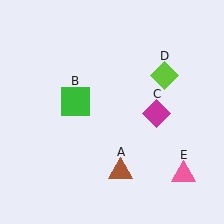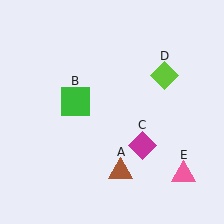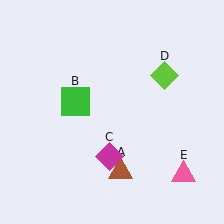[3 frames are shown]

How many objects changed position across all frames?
1 object changed position: magenta diamond (object C).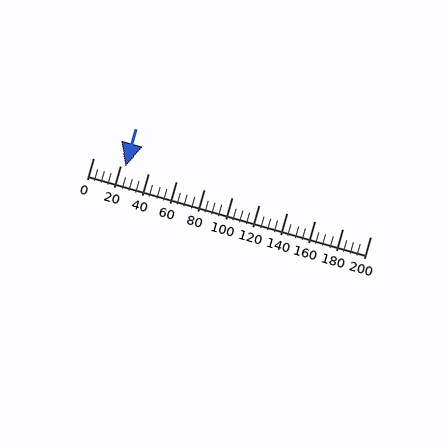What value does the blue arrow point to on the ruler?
The blue arrow points to approximately 23.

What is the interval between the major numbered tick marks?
The major tick marks are spaced 20 units apart.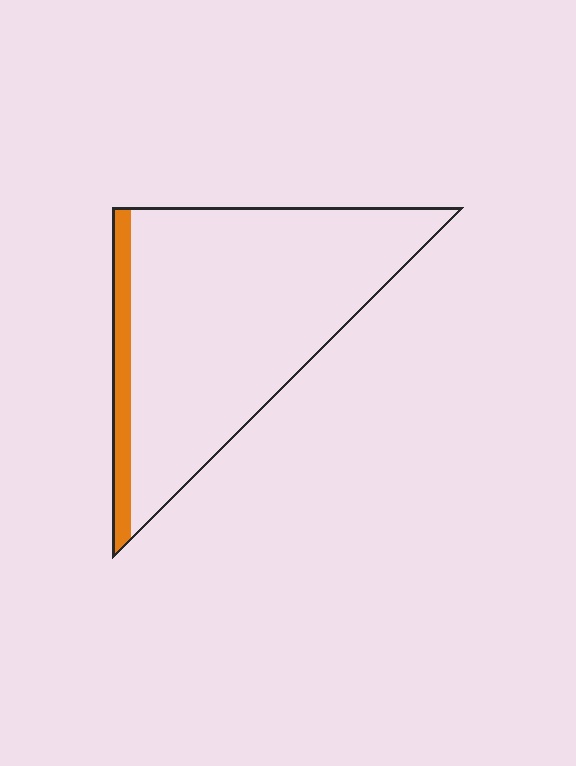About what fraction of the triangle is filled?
About one tenth (1/10).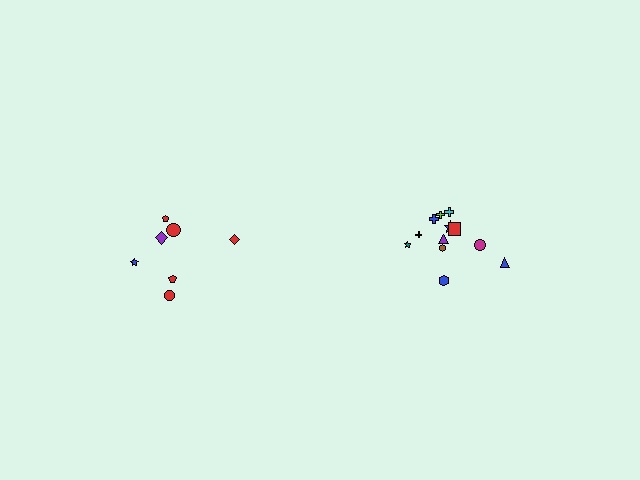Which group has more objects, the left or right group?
The right group.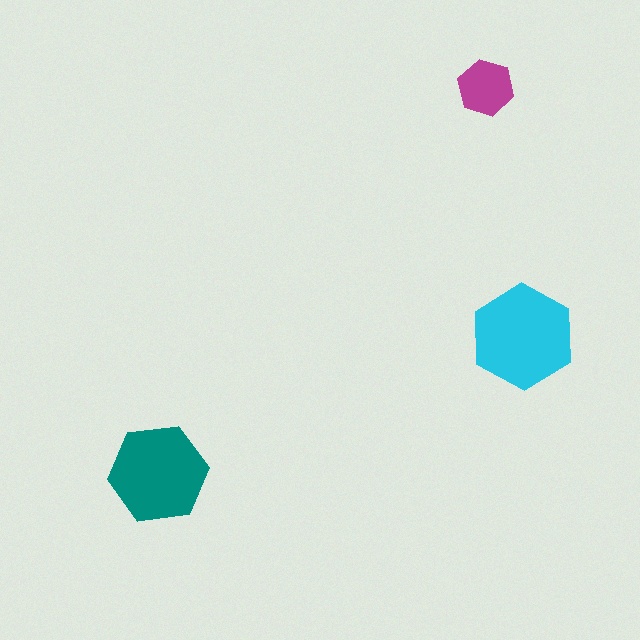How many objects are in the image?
There are 3 objects in the image.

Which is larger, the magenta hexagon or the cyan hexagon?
The cyan one.